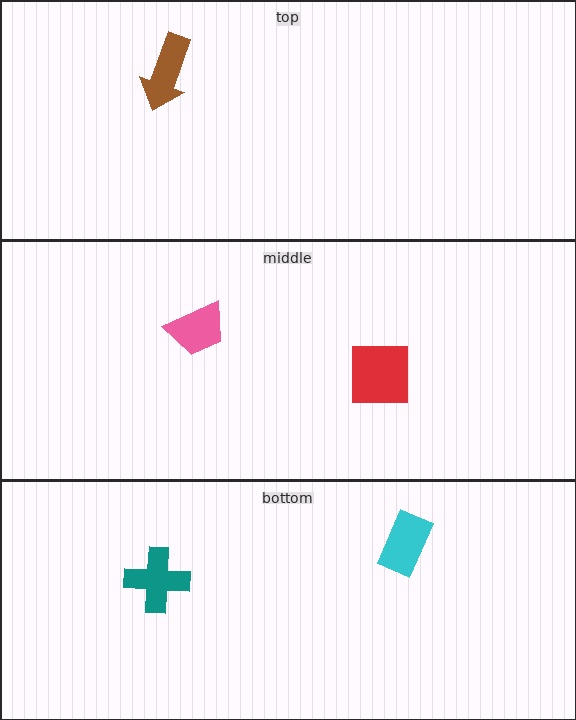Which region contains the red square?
The middle region.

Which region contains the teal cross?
The bottom region.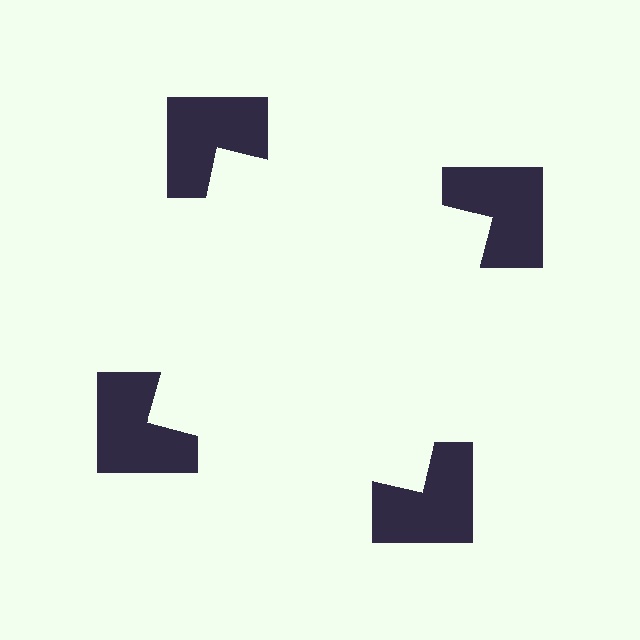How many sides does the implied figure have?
4 sides.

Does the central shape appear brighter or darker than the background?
It typically appears slightly brighter than the background, even though no actual brightness change is drawn.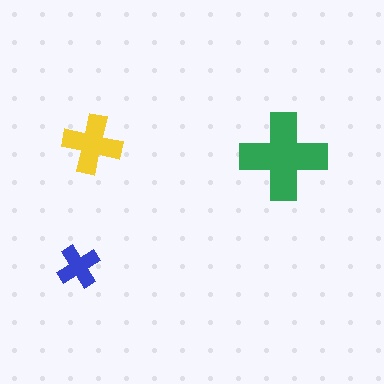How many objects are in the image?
There are 3 objects in the image.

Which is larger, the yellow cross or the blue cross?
The yellow one.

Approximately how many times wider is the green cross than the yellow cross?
About 1.5 times wider.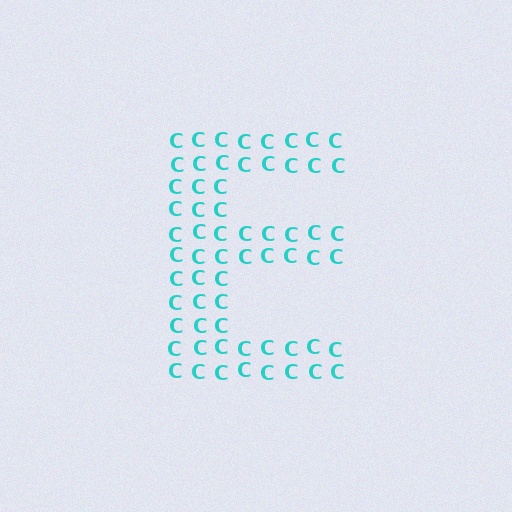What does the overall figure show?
The overall figure shows the letter E.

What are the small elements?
The small elements are letter C's.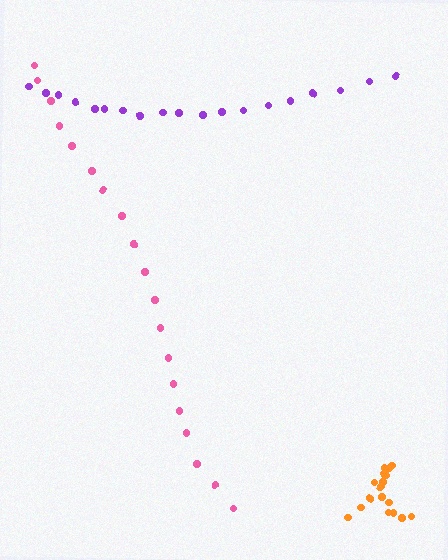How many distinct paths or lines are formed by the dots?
There are 3 distinct paths.